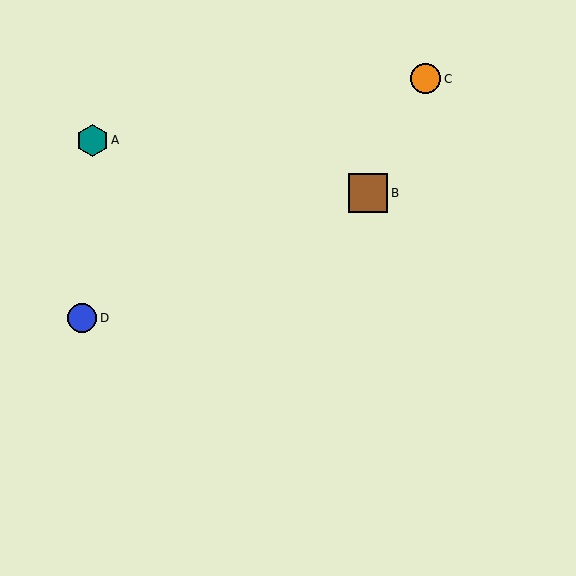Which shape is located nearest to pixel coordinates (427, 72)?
The orange circle (labeled C) at (426, 79) is nearest to that location.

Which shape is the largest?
The brown square (labeled B) is the largest.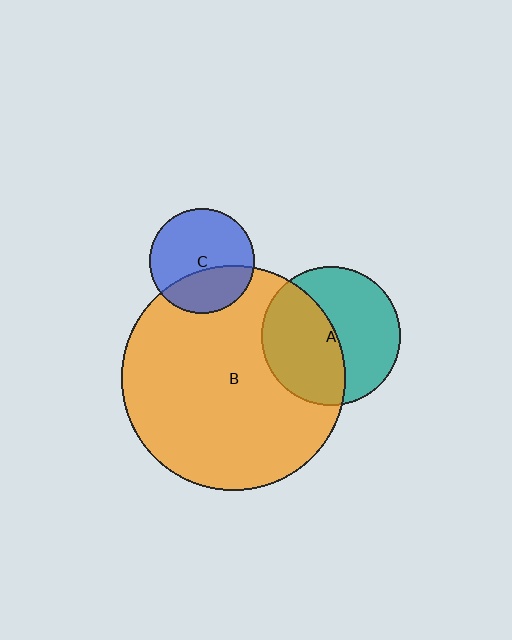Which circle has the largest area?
Circle B (orange).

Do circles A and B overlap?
Yes.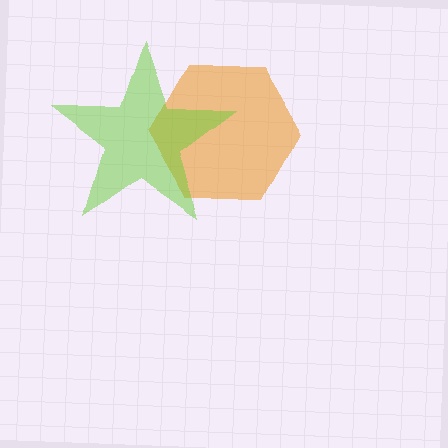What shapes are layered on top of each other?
The layered shapes are: an orange hexagon, a lime star.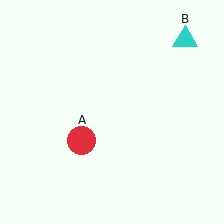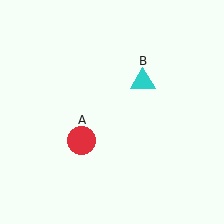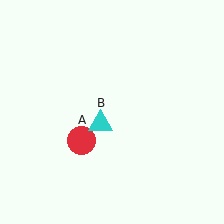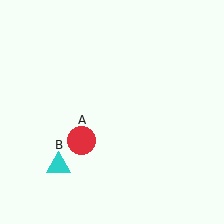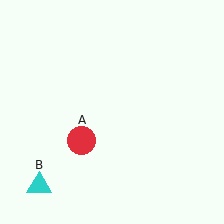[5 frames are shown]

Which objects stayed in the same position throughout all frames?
Red circle (object A) remained stationary.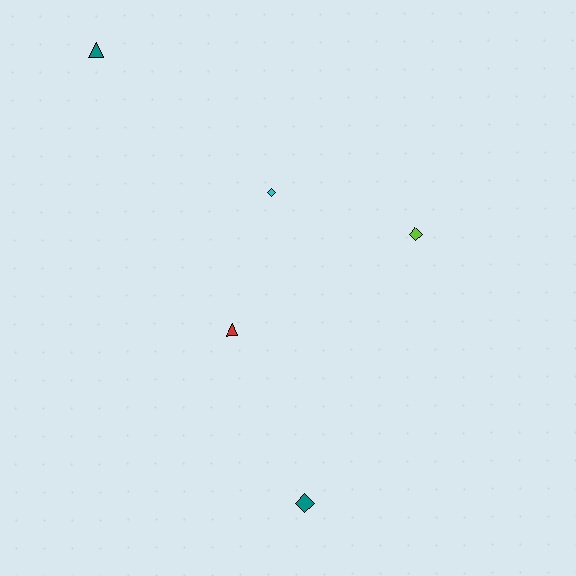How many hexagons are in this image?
There are no hexagons.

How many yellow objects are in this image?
There are no yellow objects.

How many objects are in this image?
There are 5 objects.